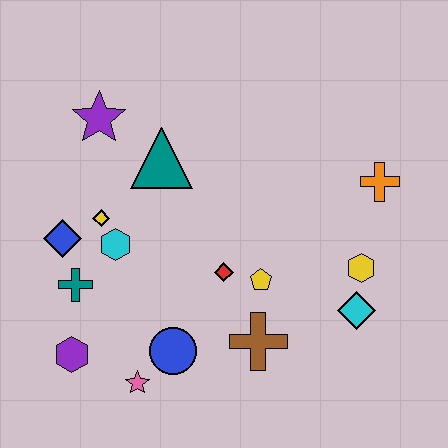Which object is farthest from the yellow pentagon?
The purple star is farthest from the yellow pentagon.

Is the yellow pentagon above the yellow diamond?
No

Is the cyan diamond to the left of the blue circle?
No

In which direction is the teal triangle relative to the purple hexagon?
The teal triangle is above the purple hexagon.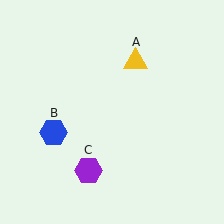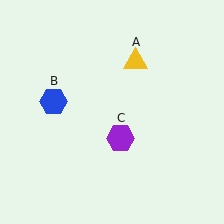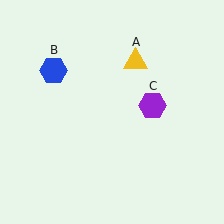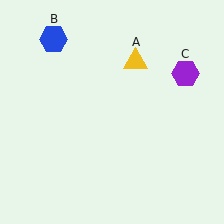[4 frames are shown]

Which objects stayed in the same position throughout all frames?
Yellow triangle (object A) remained stationary.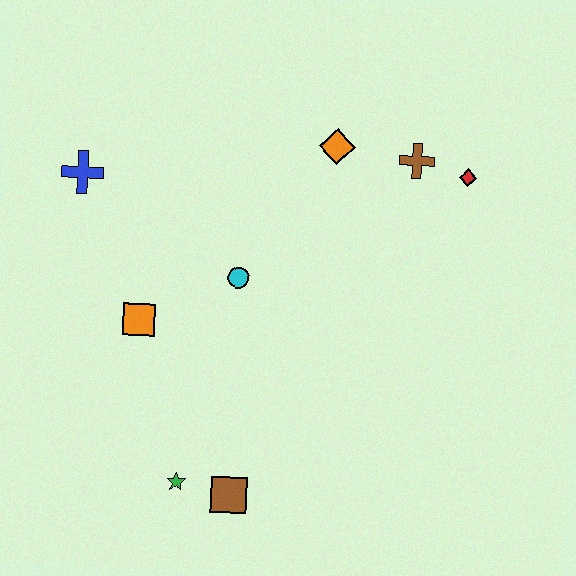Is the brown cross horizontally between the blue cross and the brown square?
No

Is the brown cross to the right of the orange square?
Yes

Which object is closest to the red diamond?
The brown cross is closest to the red diamond.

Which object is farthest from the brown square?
The red diamond is farthest from the brown square.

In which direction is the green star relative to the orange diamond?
The green star is below the orange diamond.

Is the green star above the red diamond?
No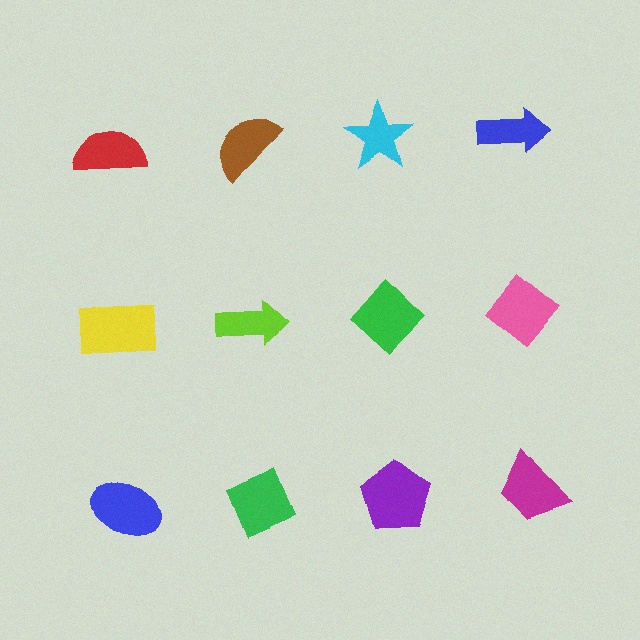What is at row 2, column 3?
A green diamond.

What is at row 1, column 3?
A cyan star.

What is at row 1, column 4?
A blue arrow.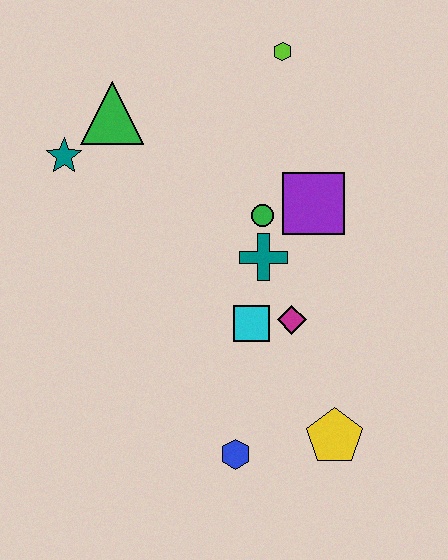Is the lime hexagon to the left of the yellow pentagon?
Yes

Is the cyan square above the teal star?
No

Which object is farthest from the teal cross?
The teal star is farthest from the teal cross.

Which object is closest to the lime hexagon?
The purple square is closest to the lime hexagon.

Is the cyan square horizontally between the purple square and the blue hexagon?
Yes